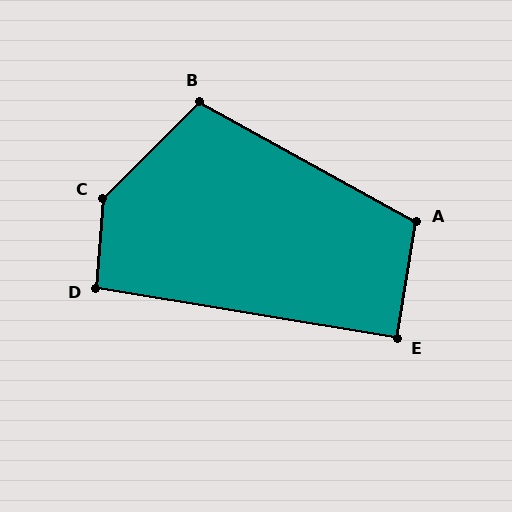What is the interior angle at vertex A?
Approximately 110 degrees (obtuse).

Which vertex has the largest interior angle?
C, at approximately 139 degrees.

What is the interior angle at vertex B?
Approximately 106 degrees (obtuse).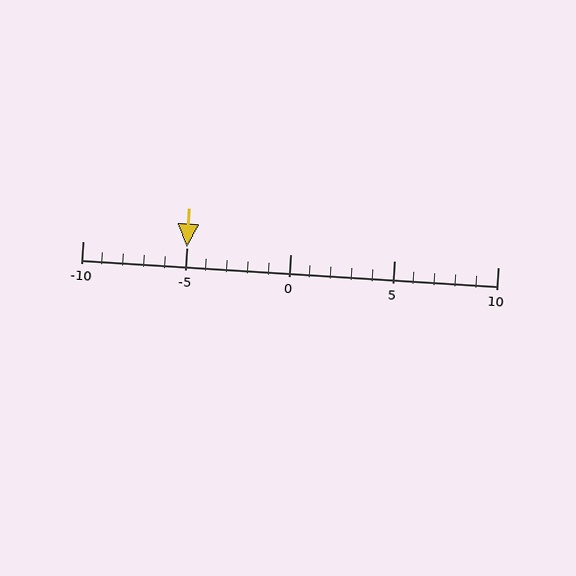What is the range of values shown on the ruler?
The ruler shows values from -10 to 10.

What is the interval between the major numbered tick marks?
The major tick marks are spaced 5 units apart.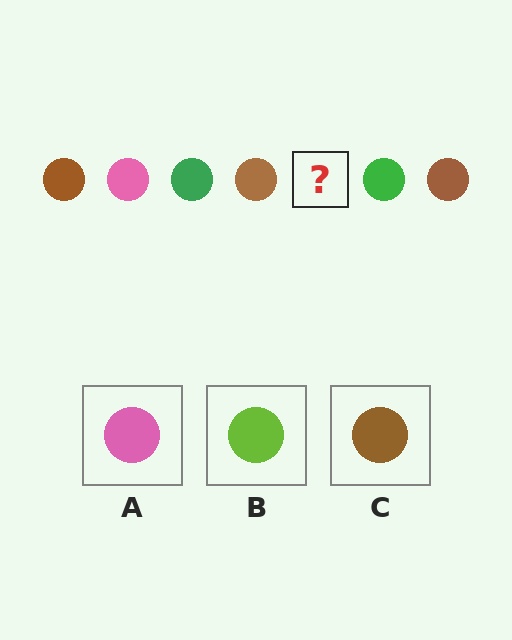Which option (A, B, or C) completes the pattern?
A.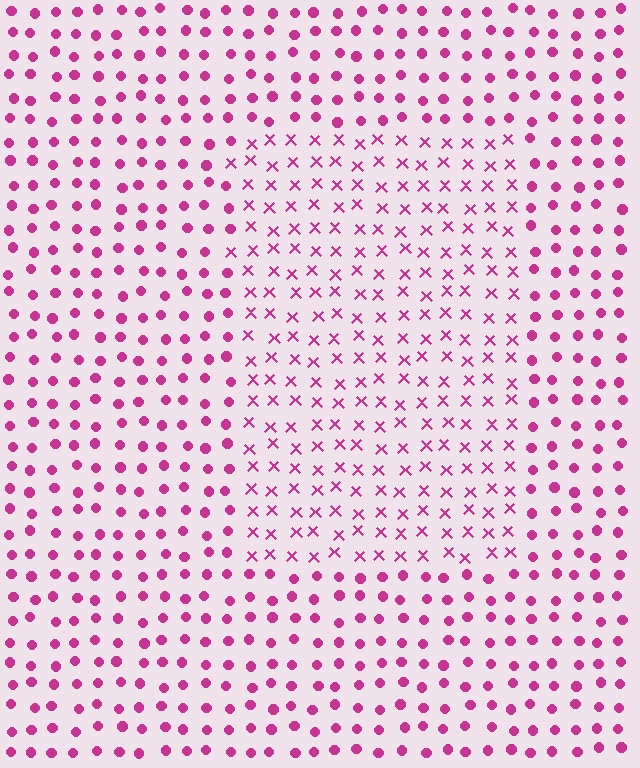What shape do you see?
I see a rectangle.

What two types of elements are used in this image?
The image uses X marks inside the rectangle region and circles outside it.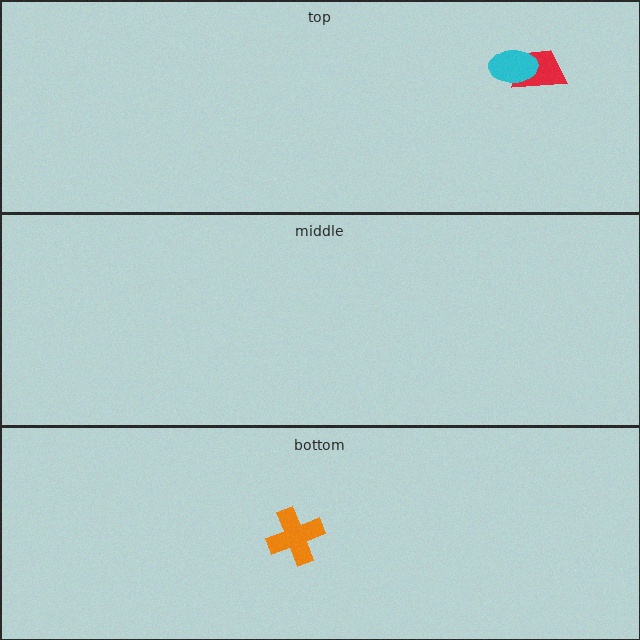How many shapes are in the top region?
2.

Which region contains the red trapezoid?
The top region.